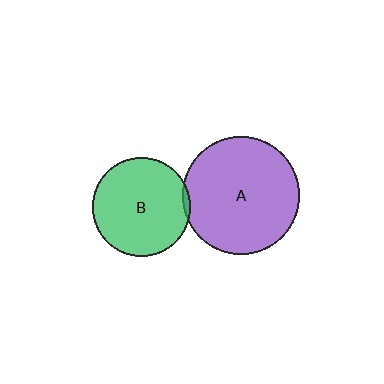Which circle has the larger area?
Circle A (purple).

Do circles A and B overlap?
Yes.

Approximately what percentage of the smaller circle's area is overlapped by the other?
Approximately 5%.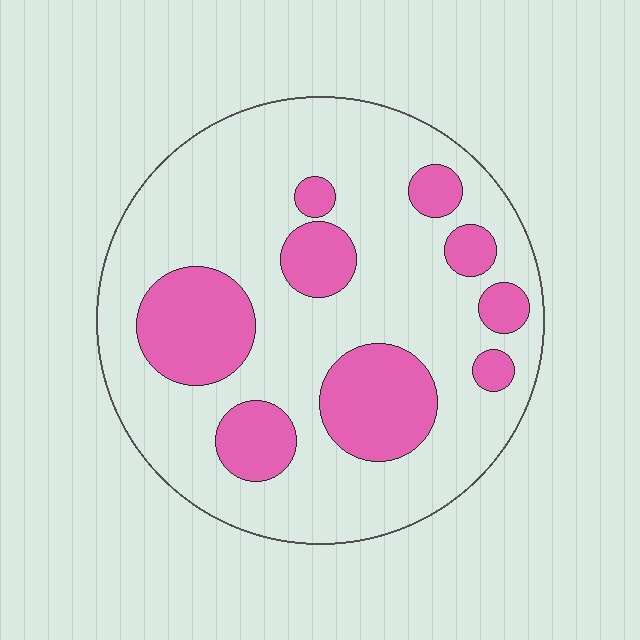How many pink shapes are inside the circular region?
9.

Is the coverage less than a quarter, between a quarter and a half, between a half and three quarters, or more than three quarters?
Between a quarter and a half.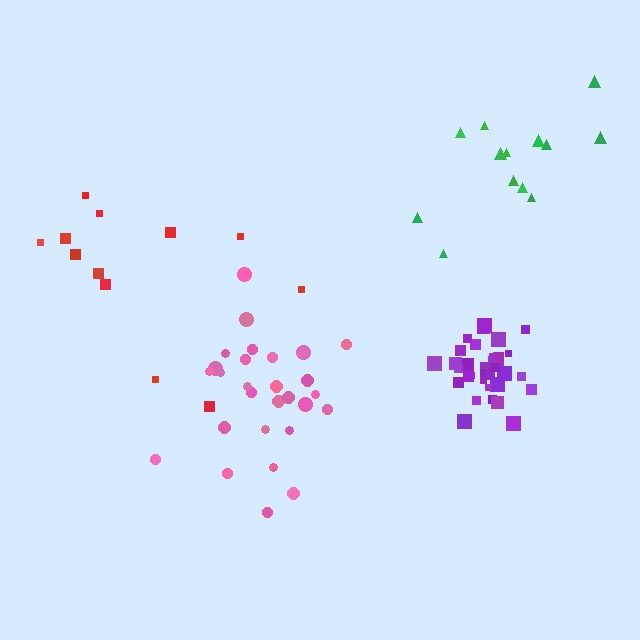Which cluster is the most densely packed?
Purple.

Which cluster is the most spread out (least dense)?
Red.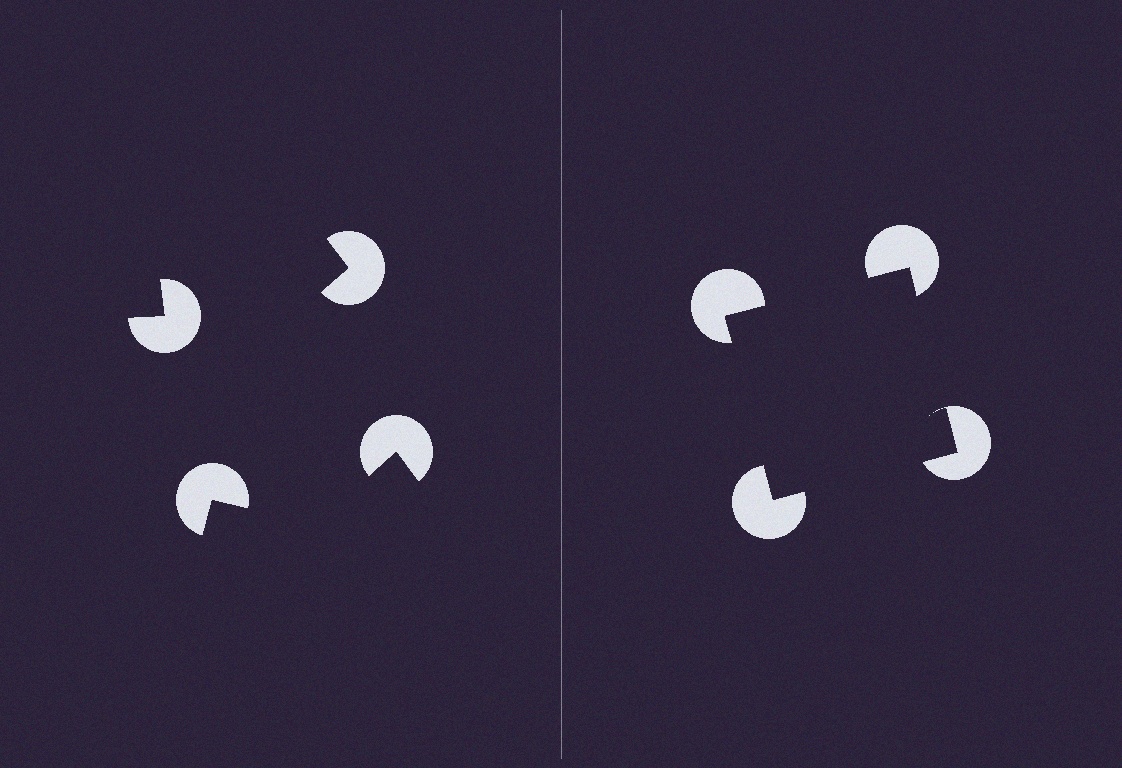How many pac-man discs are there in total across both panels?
8 — 4 on each side.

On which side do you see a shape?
An illusory square appears on the right side. On the left side the wedge cuts are rotated, so no coherent shape forms.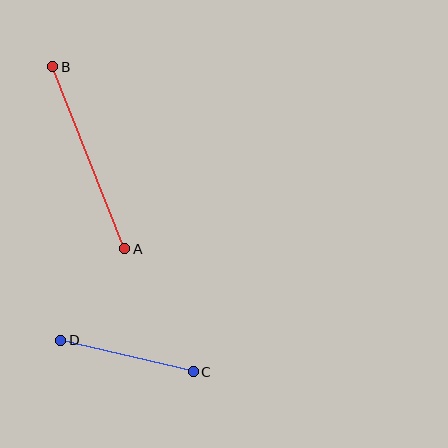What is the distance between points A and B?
The distance is approximately 196 pixels.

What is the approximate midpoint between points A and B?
The midpoint is at approximately (89, 158) pixels.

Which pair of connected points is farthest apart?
Points A and B are farthest apart.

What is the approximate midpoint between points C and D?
The midpoint is at approximately (127, 356) pixels.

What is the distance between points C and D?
The distance is approximately 136 pixels.